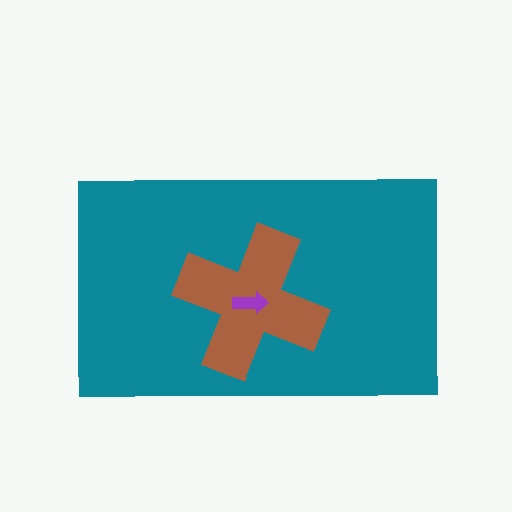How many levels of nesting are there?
3.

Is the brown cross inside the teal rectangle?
Yes.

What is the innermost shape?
The purple arrow.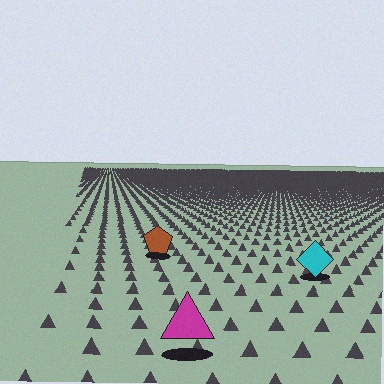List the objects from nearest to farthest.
From nearest to farthest: the magenta triangle, the cyan diamond, the brown pentagon.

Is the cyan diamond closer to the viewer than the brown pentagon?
Yes. The cyan diamond is closer — you can tell from the texture gradient: the ground texture is coarser near it.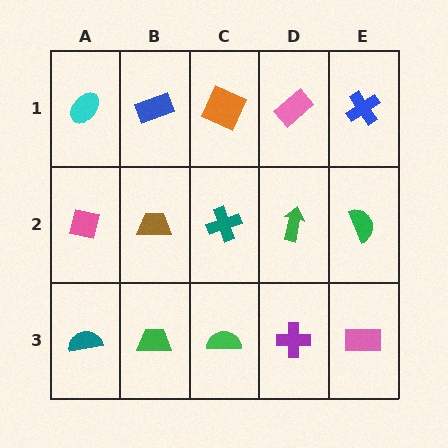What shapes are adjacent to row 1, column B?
A brown trapezoid (row 2, column B), a cyan ellipse (row 1, column A), an orange square (row 1, column C).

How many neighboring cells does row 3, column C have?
3.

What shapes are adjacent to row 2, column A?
A cyan ellipse (row 1, column A), a teal semicircle (row 3, column A), a brown trapezoid (row 2, column B).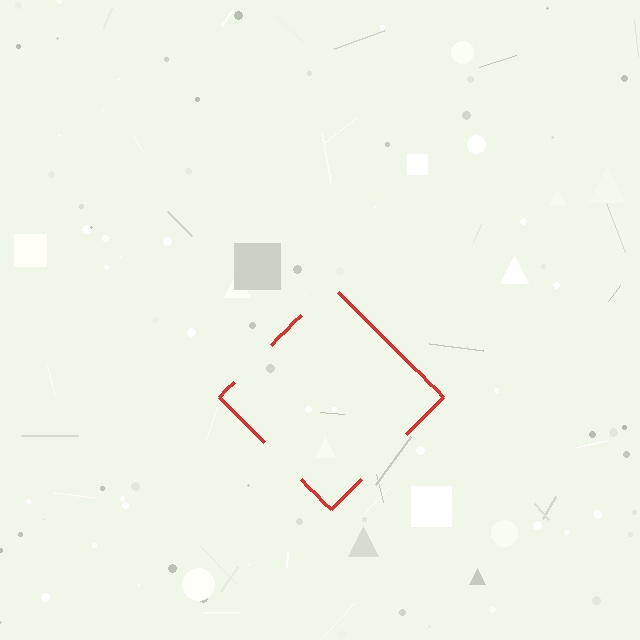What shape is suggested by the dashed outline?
The dashed outline suggests a diamond.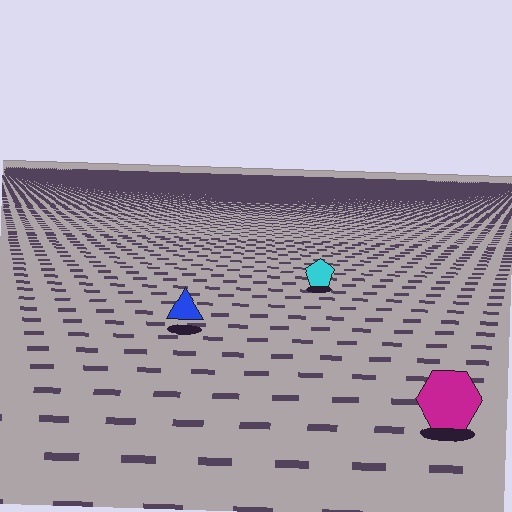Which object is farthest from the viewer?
The cyan pentagon is farthest from the viewer. It appears smaller and the ground texture around it is denser.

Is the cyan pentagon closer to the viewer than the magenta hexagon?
No. The magenta hexagon is closer — you can tell from the texture gradient: the ground texture is coarser near it.